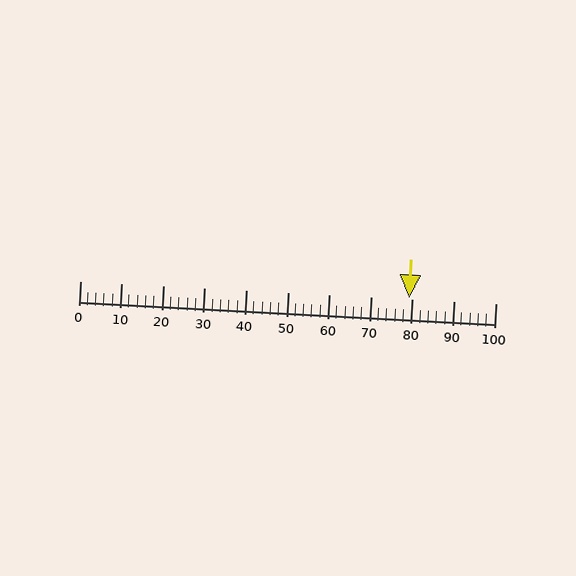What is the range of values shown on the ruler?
The ruler shows values from 0 to 100.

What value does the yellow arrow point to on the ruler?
The yellow arrow points to approximately 79.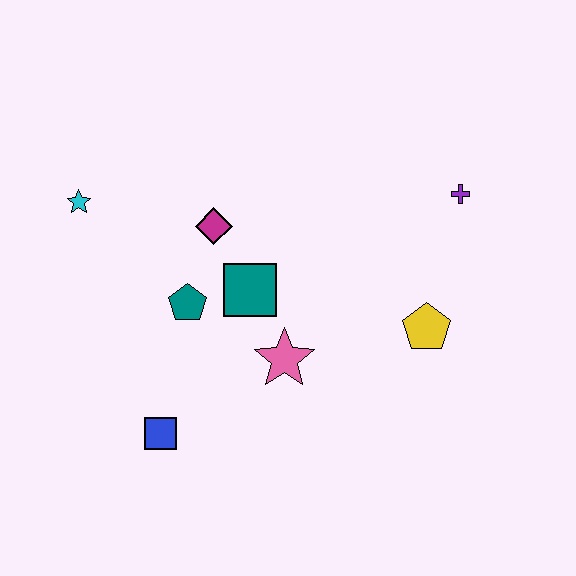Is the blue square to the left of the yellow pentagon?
Yes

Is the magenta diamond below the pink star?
No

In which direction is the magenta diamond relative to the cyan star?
The magenta diamond is to the right of the cyan star.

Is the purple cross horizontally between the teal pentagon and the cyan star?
No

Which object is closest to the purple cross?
The yellow pentagon is closest to the purple cross.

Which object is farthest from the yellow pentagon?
The cyan star is farthest from the yellow pentagon.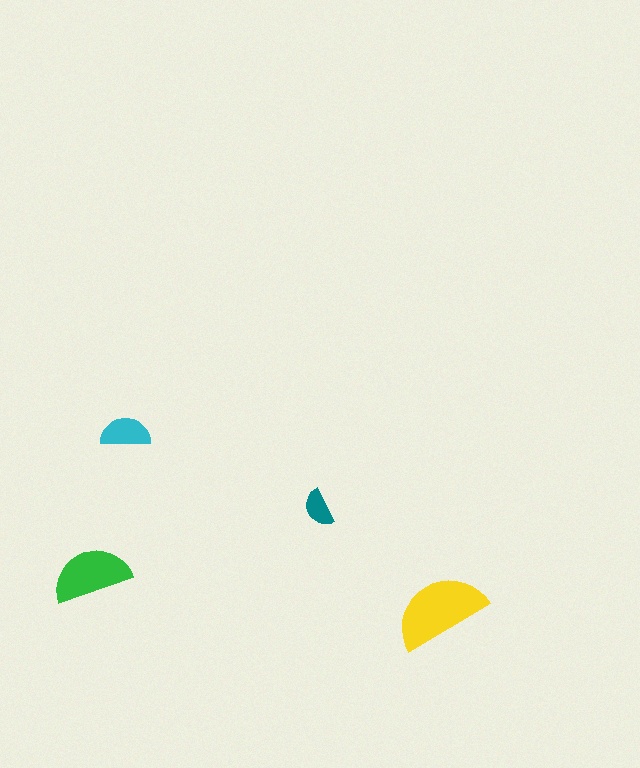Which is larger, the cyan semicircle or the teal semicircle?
The cyan one.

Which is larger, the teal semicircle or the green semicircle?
The green one.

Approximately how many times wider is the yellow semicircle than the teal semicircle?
About 2.5 times wider.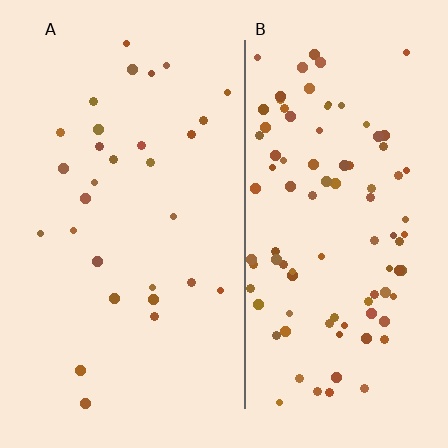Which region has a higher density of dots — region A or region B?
B (the right).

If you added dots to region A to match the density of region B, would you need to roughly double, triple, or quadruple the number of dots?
Approximately triple.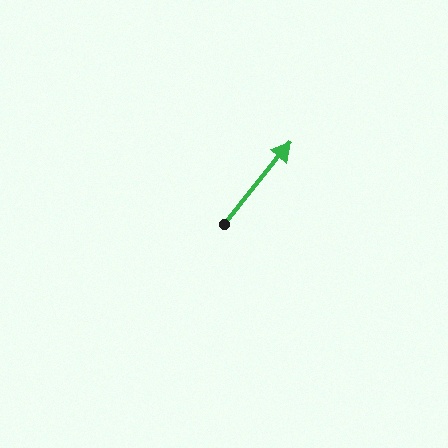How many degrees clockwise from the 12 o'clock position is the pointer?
Approximately 39 degrees.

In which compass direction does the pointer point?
Northeast.